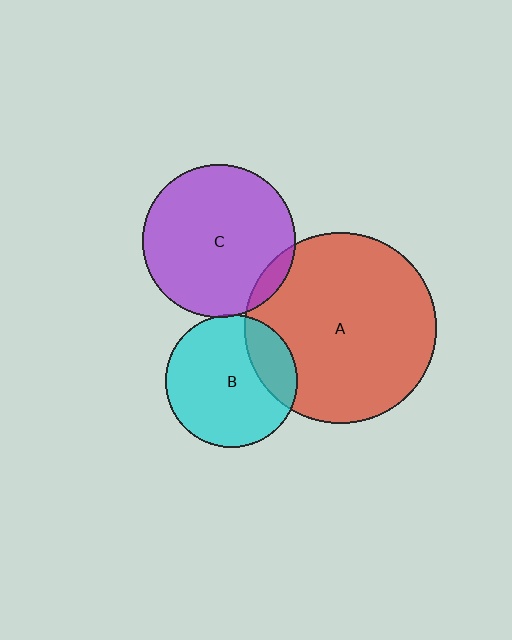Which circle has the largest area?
Circle A (red).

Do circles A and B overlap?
Yes.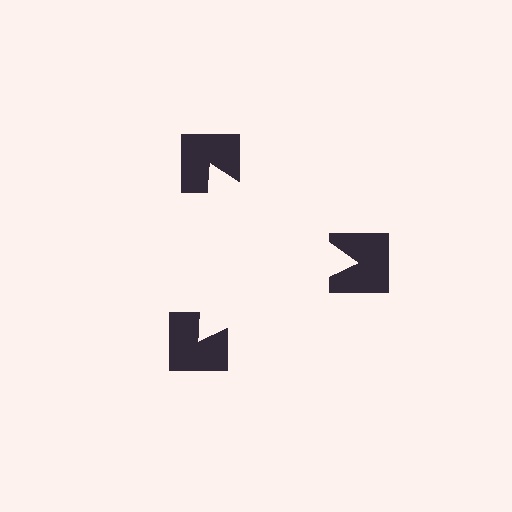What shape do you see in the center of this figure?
An illusory triangle — its edges are inferred from the aligned wedge cuts in the notched squares, not physically drawn.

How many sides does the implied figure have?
3 sides.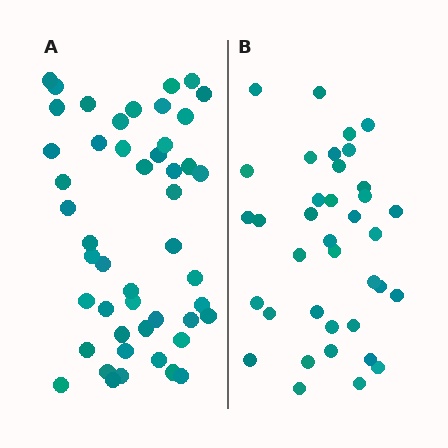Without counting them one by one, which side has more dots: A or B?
Region A (the left region) has more dots.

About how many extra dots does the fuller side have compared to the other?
Region A has roughly 12 or so more dots than region B.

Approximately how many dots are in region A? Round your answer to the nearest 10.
About 50 dots. (The exact count is 48, which rounds to 50.)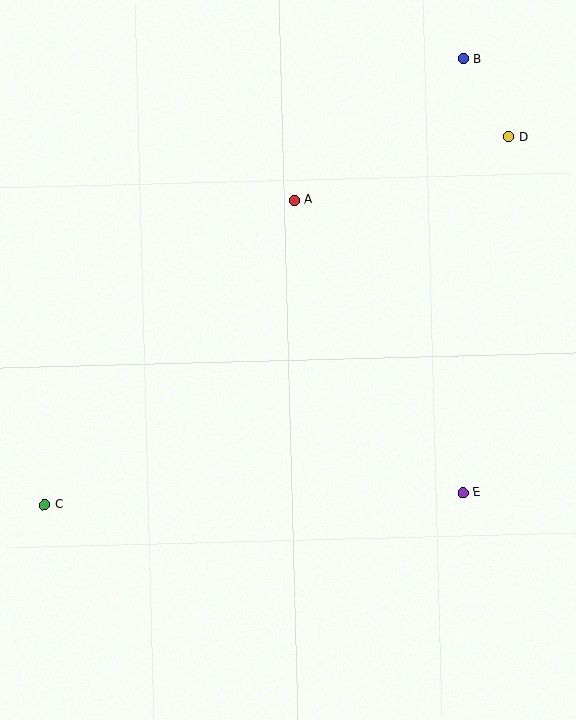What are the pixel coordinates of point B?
Point B is at (463, 59).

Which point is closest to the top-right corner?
Point B is closest to the top-right corner.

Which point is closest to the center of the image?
Point A at (294, 200) is closest to the center.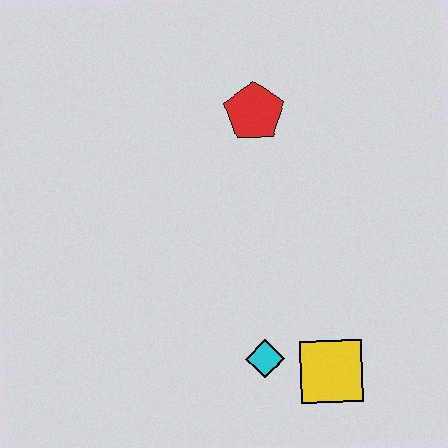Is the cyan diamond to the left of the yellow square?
Yes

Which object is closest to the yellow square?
The cyan diamond is closest to the yellow square.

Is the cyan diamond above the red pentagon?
No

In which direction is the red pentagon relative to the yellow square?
The red pentagon is above the yellow square.